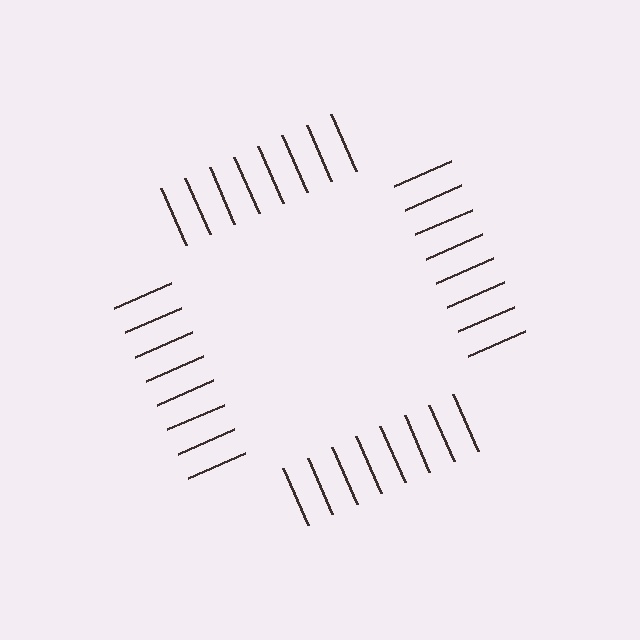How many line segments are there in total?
32 — 8 along each of the 4 edges.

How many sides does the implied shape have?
4 sides — the line-ends trace a square.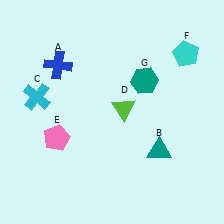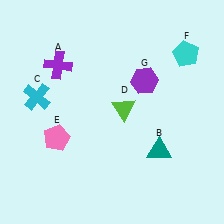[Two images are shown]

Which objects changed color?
A changed from blue to purple. G changed from teal to purple.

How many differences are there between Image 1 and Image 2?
There are 2 differences between the two images.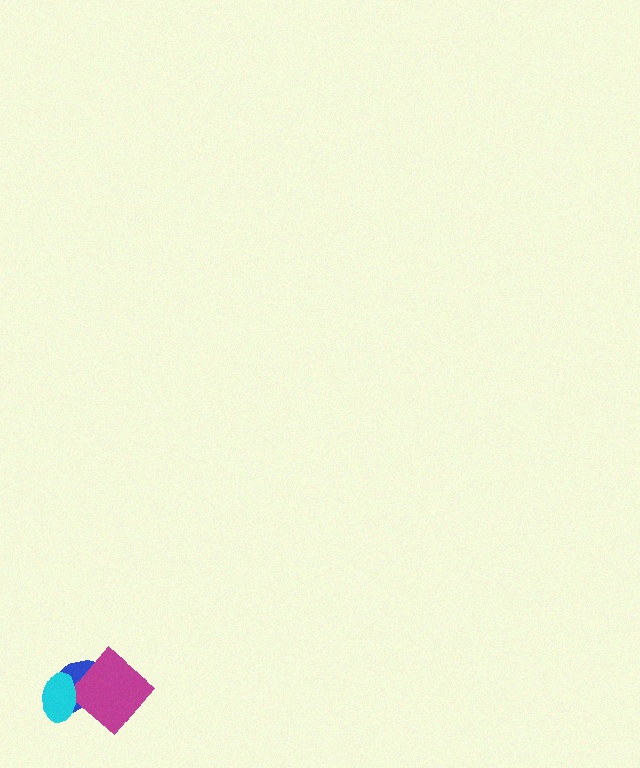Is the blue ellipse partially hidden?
Yes, it is partially covered by another shape.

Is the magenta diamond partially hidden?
No, no other shape covers it.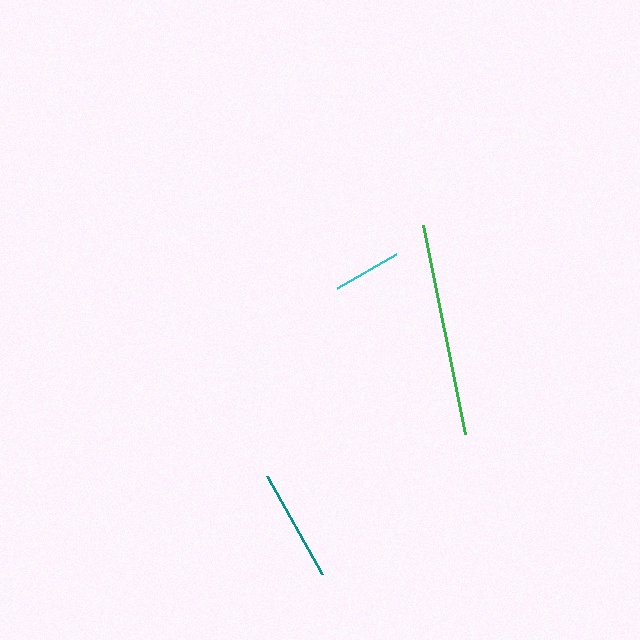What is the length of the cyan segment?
The cyan segment is approximately 68 pixels long.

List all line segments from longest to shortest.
From longest to shortest: green, teal, cyan.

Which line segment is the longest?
The green line is the longest at approximately 213 pixels.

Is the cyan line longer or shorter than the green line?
The green line is longer than the cyan line.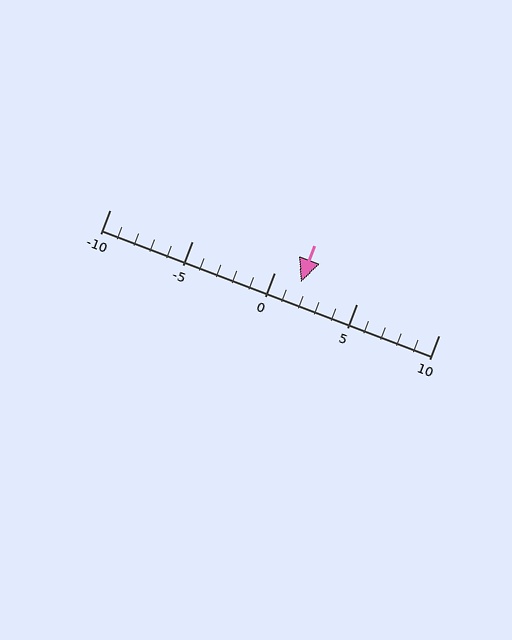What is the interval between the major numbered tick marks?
The major tick marks are spaced 5 units apart.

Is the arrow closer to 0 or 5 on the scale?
The arrow is closer to 0.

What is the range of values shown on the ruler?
The ruler shows values from -10 to 10.